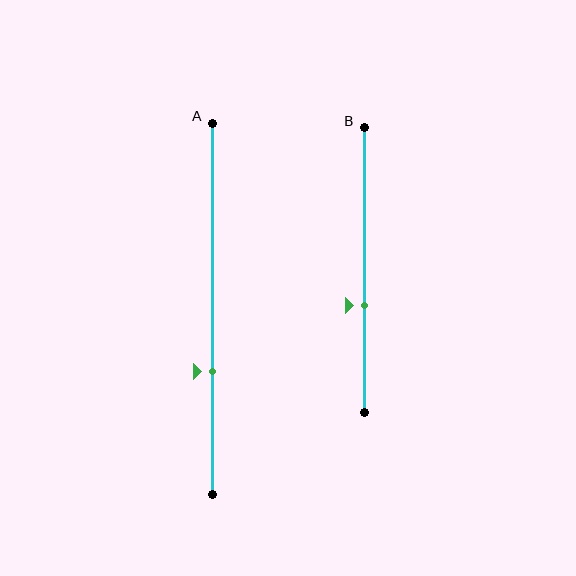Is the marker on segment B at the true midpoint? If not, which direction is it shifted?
No, the marker on segment B is shifted downward by about 12% of the segment length.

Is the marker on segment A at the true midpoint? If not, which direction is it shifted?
No, the marker on segment A is shifted downward by about 17% of the segment length.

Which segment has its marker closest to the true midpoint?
Segment B has its marker closest to the true midpoint.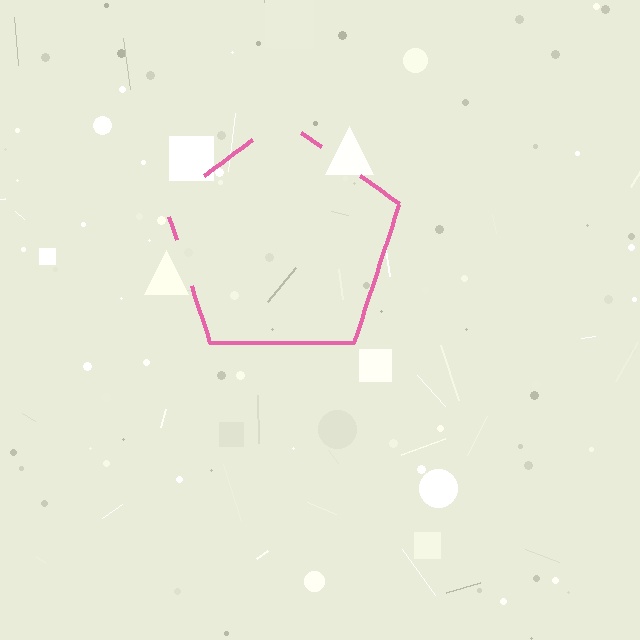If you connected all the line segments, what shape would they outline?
They would outline a pentagon.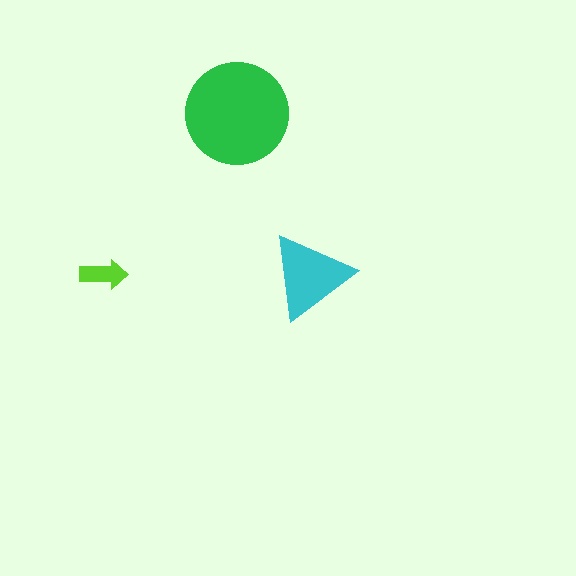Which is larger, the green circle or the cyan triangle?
The green circle.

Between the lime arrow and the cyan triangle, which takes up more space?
The cyan triangle.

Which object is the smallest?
The lime arrow.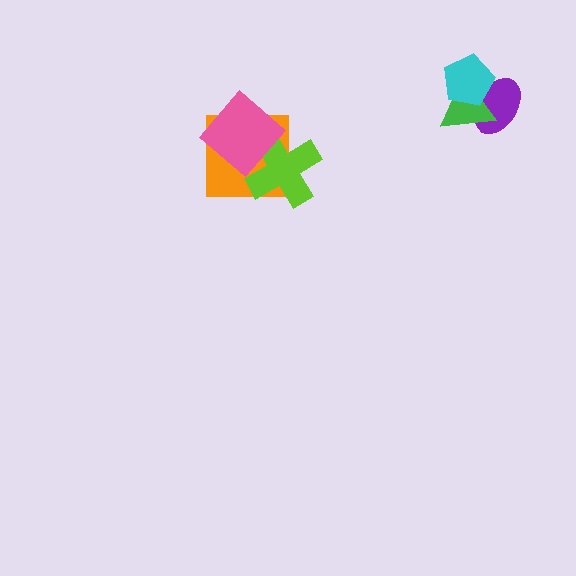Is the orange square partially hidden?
Yes, it is partially covered by another shape.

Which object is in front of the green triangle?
The cyan pentagon is in front of the green triangle.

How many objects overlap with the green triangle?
2 objects overlap with the green triangle.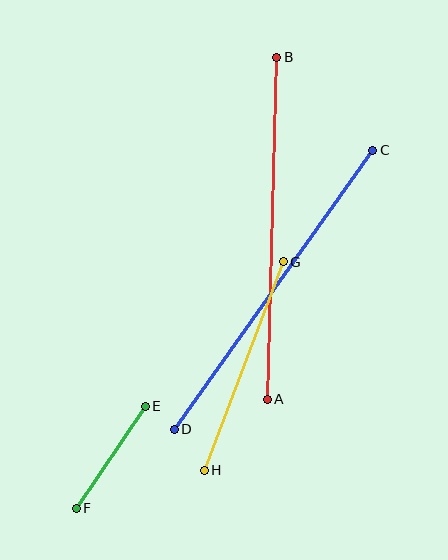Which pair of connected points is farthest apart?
Points A and B are farthest apart.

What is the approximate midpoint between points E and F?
The midpoint is at approximately (111, 457) pixels.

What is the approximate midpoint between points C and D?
The midpoint is at approximately (273, 290) pixels.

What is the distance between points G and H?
The distance is approximately 223 pixels.